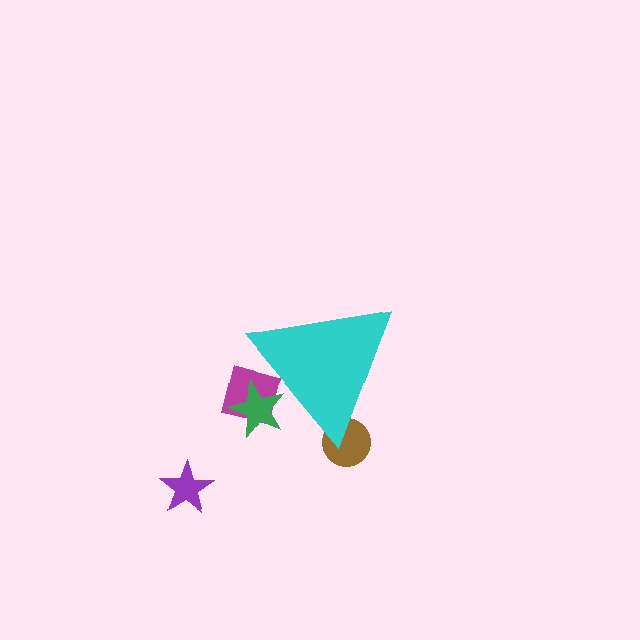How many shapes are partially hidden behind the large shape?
3 shapes are partially hidden.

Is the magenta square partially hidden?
Yes, the magenta square is partially hidden behind the cyan triangle.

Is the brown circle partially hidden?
Yes, the brown circle is partially hidden behind the cyan triangle.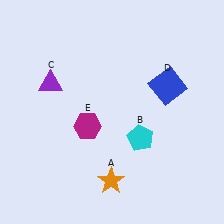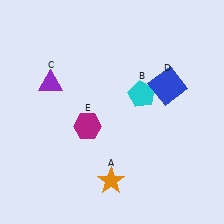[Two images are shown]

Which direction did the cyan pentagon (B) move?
The cyan pentagon (B) moved up.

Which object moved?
The cyan pentagon (B) moved up.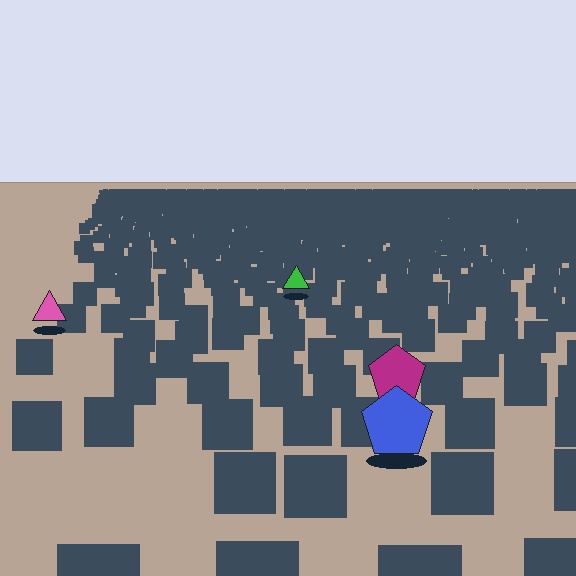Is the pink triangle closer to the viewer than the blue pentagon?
No. The blue pentagon is closer — you can tell from the texture gradient: the ground texture is coarser near it.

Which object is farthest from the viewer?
The green triangle is farthest from the viewer. It appears smaller and the ground texture around it is denser.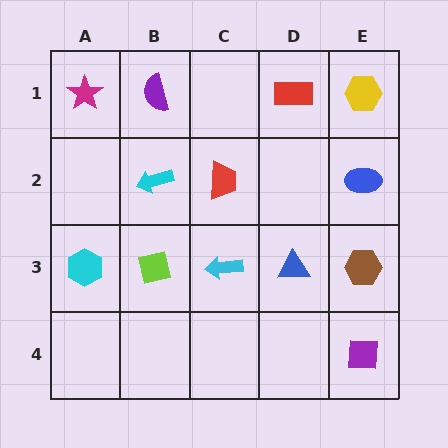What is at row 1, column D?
A red rectangle.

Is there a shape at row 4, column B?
No, that cell is empty.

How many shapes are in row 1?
4 shapes.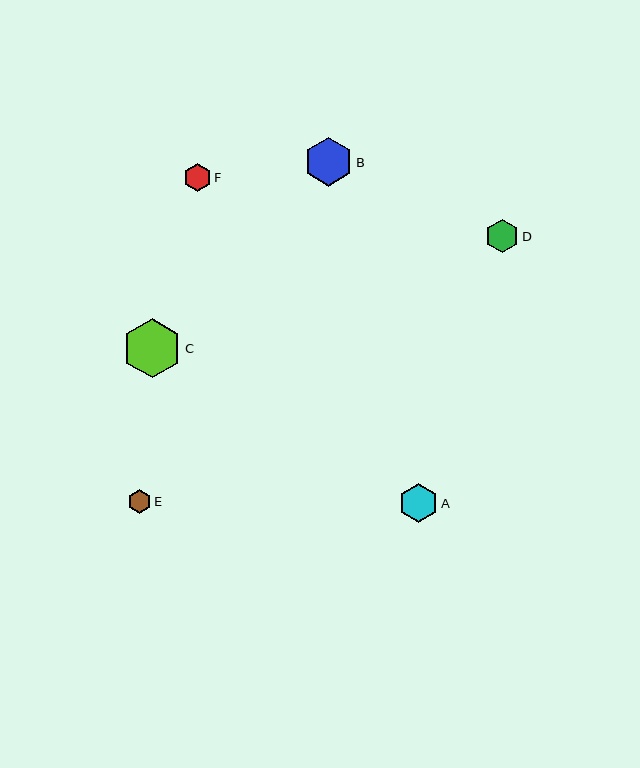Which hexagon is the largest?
Hexagon C is the largest with a size of approximately 59 pixels.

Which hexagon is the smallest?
Hexagon E is the smallest with a size of approximately 24 pixels.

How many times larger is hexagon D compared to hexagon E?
Hexagon D is approximately 1.4 times the size of hexagon E.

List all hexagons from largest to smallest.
From largest to smallest: C, B, A, D, F, E.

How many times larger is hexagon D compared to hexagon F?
Hexagon D is approximately 1.2 times the size of hexagon F.